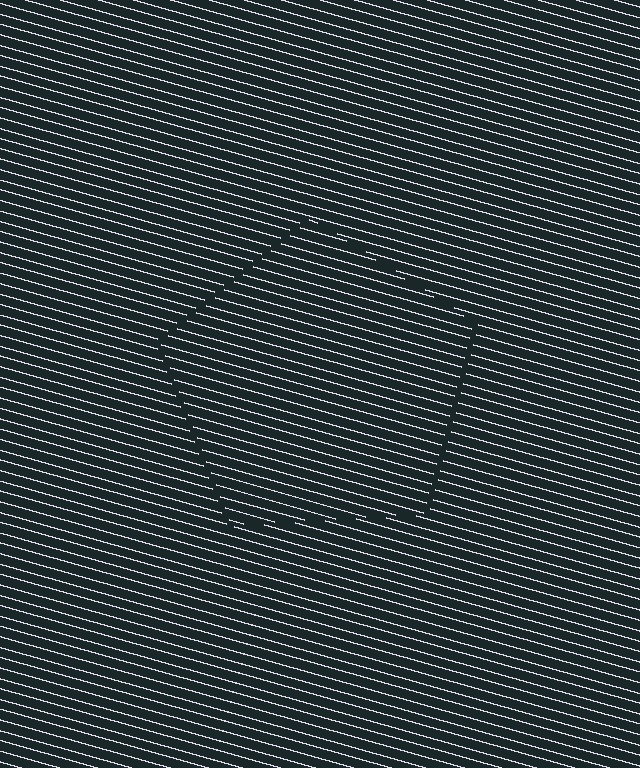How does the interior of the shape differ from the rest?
The interior of the shape contains the same grating, shifted by half a period — the contour is defined by the phase discontinuity where line-ends from the inner and outer gratings abut.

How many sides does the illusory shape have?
5 sides — the line-ends trace a pentagon.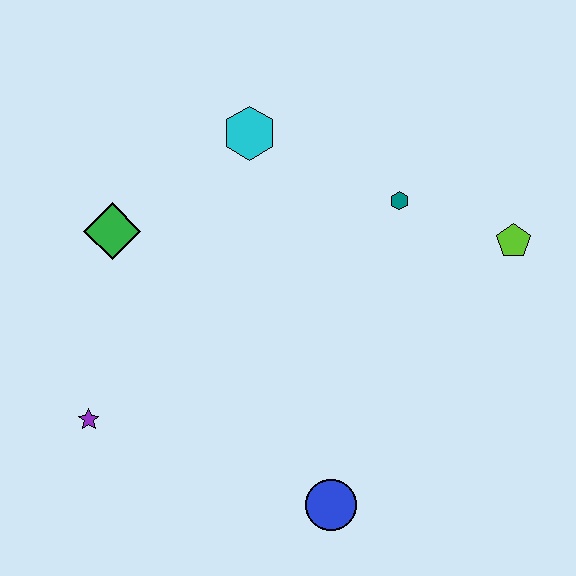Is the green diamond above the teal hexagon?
No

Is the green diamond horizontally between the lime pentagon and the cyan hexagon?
No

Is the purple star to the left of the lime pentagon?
Yes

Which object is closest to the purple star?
The green diamond is closest to the purple star.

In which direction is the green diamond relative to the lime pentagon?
The green diamond is to the left of the lime pentagon.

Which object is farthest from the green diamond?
The lime pentagon is farthest from the green diamond.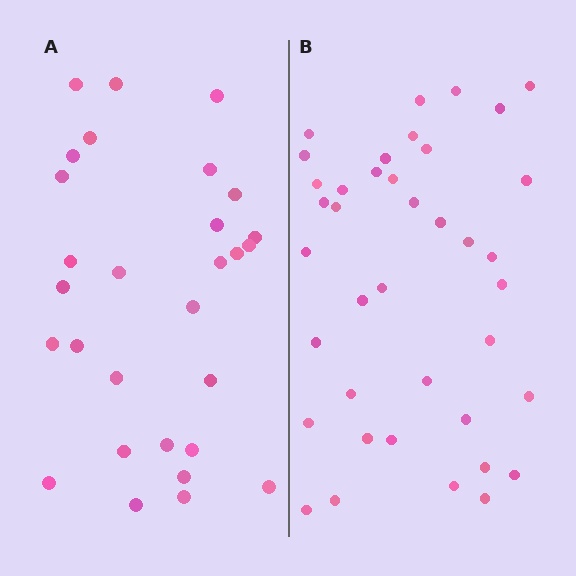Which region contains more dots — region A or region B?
Region B (the right region) has more dots.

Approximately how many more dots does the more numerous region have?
Region B has roughly 10 or so more dots than region A.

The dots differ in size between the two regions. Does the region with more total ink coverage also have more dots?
No. Region A has more total ink coverage because its dots are larger, but region B actually contains more individual dots. Total area can be misleading — the number of items is what matters here.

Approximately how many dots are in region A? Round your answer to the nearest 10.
About 30 dots. (The exact count is 29, which rounds to 30.)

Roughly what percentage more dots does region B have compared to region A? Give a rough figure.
About 35% more.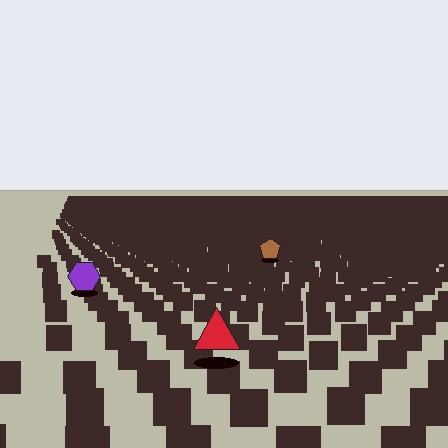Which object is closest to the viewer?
The red triangle is closest. The texture marks near it are larger and more spread out.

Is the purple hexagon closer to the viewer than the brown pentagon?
Yes. The purple hexagon is closer — you can tell from the texture gradient: the ground texture is coarser near it.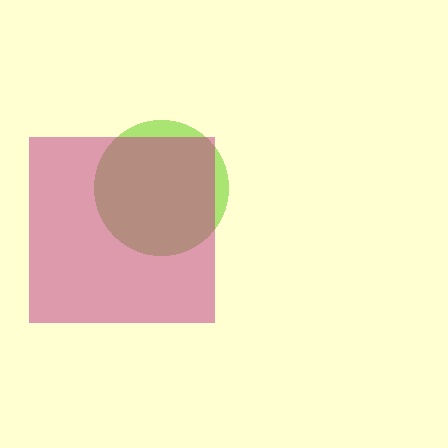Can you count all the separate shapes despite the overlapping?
Yes, there are 2 separate shapes.